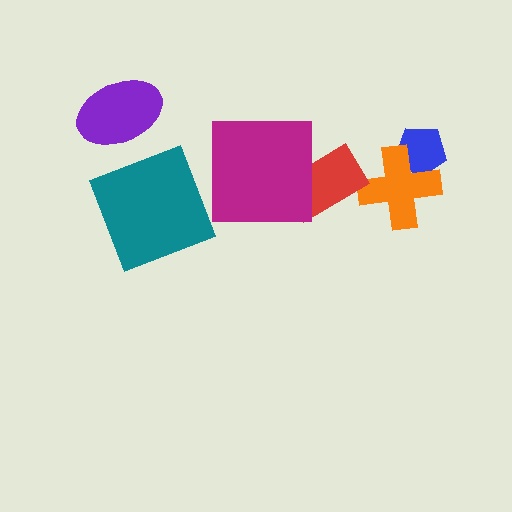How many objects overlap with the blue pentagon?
1 object overlaps with the blue pentagon.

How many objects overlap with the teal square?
0 objects overlap with the teal square.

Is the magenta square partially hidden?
No, no other shape covers it.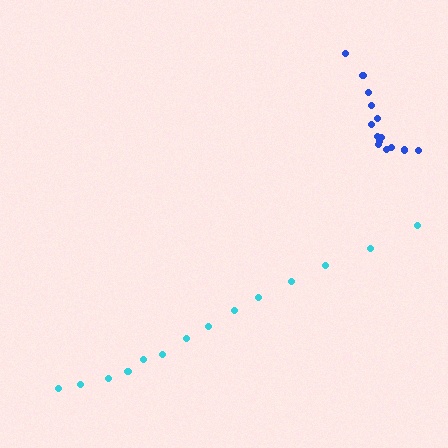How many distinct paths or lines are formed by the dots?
There are 2 distinct paths.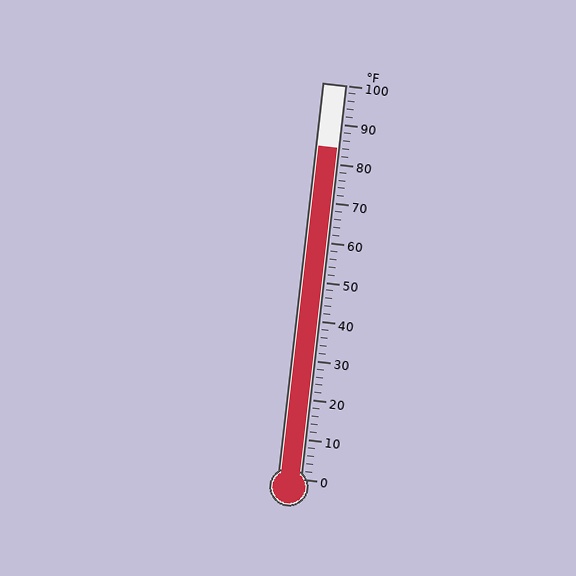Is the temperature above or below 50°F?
The temperature is above 50°F.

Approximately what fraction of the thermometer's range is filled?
The thermometer is filled to approximately 85% of its range.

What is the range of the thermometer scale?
The thermometer scale ranges from 0°F to 100°F.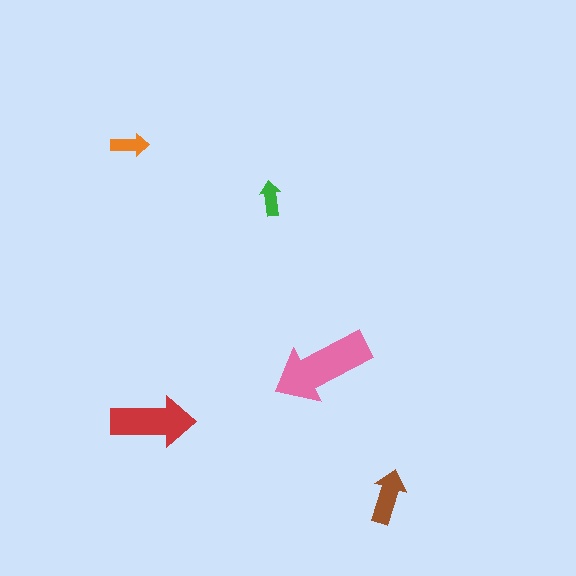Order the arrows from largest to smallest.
the pink one, the red one, the brown one, the orange one, the green one.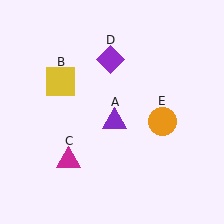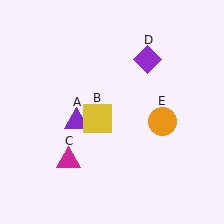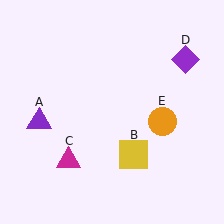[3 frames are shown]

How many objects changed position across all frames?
3 objects changed position: purple triangle (object A), yellow square (object B), purple diamond (object D).